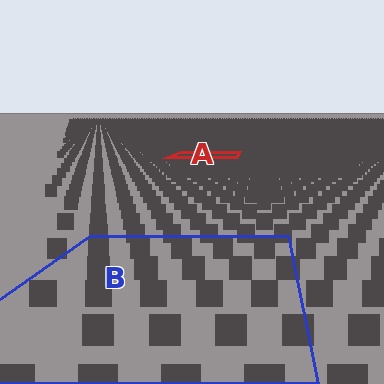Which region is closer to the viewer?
Region B is closer. The texture elements there are larger and more spread out.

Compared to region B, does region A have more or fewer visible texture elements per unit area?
Region A has more texture elements per unit area — they are packed more densely because it is farther away.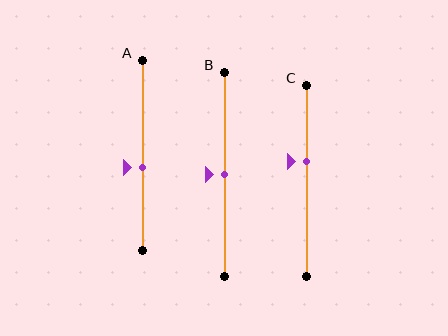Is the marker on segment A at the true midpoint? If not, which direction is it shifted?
No, the marker on segment A is shifted downward by about 6% of the segment length.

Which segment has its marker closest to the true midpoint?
Segment B has its marker closest to the true midpoint.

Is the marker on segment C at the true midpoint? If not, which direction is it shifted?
No, the marker on segment C is shifted upward by about 10% of the segment length.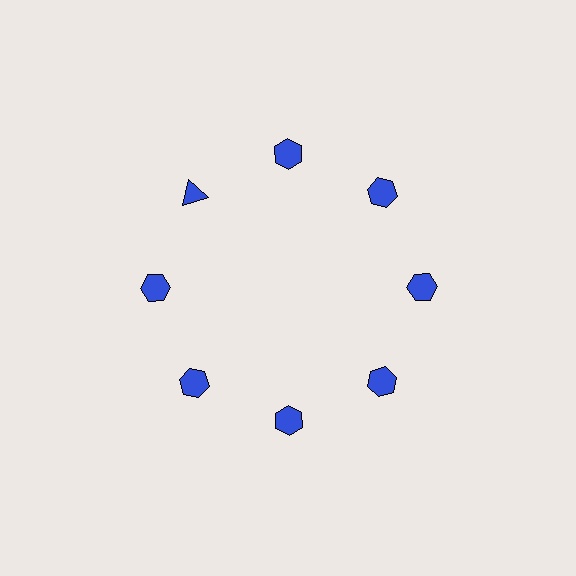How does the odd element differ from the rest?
It has a different shape: triangle instead of hexagon.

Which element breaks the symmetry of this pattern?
The blue triangle at roughly the 10 o'clock position breaks the symmetry. All other shapes are blue hexagons.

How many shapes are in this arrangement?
There are 8 shapes arranged in a ring pattern.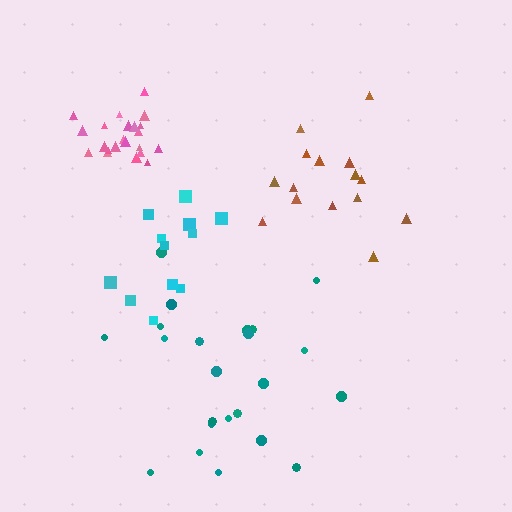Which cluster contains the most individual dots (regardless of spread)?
Teal (24).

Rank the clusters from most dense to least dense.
pink, brown, cyan, teal.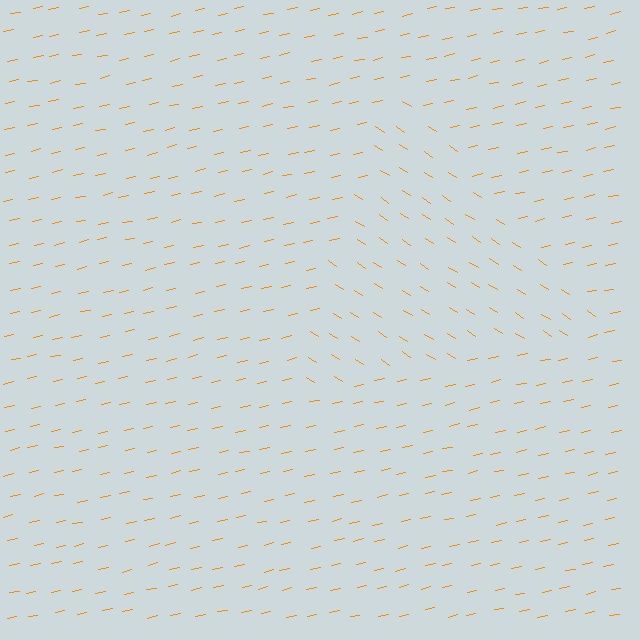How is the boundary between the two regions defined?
The boundary is defined purely by a change in line orientation (approximately 45 degrees difference). All lines are the same color and thickness.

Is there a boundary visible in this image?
Yes, there is a texture boundary formed by a change in line orientation.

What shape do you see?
I see a triangle.